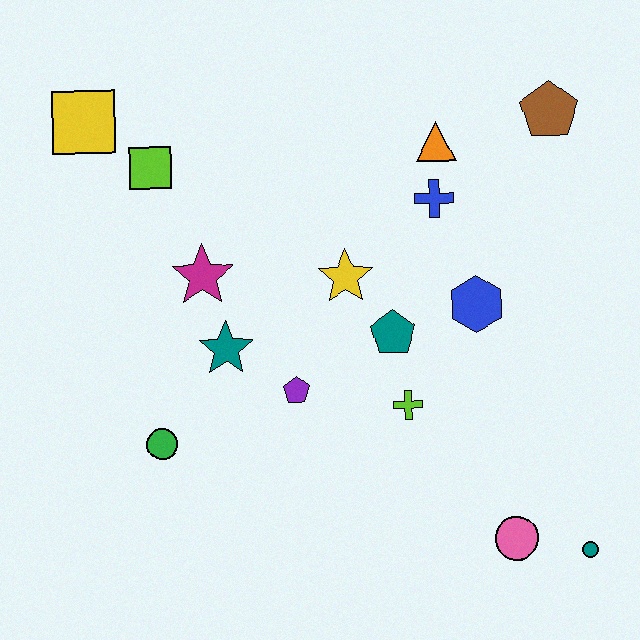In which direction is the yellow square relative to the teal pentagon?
The yellow square is to the left of the teal pentagon.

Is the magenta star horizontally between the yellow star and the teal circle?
No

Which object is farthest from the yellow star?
The teal circle is farthest from the yellow star.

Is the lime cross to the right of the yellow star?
Yes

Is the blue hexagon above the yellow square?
No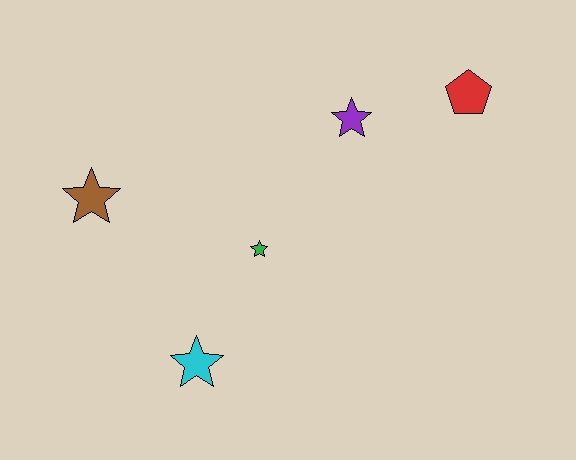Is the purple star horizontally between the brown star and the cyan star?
No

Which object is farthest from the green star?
The red pentagon is farthest from the green star.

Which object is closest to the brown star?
The green star is closest to the brown star.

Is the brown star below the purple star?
Yes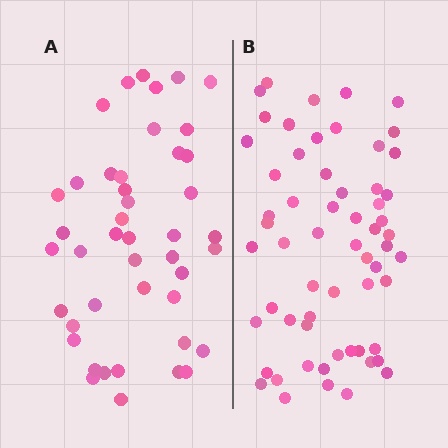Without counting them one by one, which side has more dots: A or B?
Region B (the right region) has more dots.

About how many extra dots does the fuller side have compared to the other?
Region B has approximately 15 more dots than region A.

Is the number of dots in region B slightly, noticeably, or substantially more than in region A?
Region B has noticeably more, but not dramatically so. The ratio is roughly 1.4 to 1.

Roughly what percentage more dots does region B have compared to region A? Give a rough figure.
About 35% more.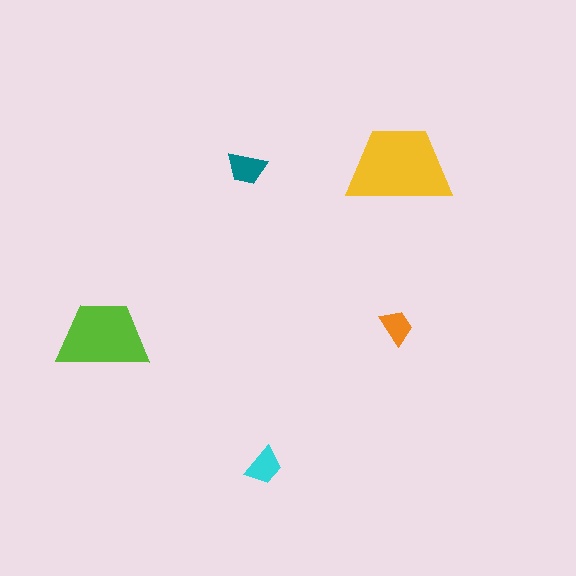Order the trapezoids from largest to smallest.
the yellow one, the lime one, the teal one, the cyan one, the orange one.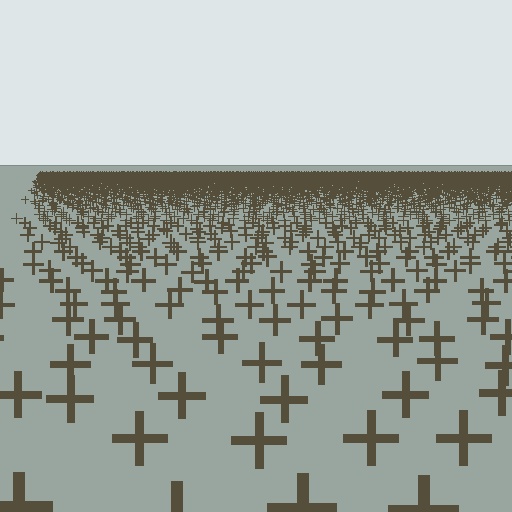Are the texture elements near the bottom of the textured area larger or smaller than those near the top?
Larger. Near the bottom, elements are closer to the viewer and appear at a bigger on-screen size.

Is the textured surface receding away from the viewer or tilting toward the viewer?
The surface is receding away from the viewer. Texture elements get smaller and denser toward the top.